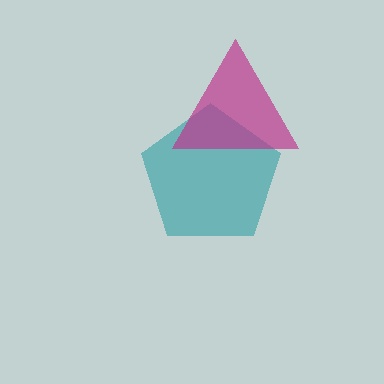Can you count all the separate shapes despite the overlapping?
Yes, there are 2 separate shapes.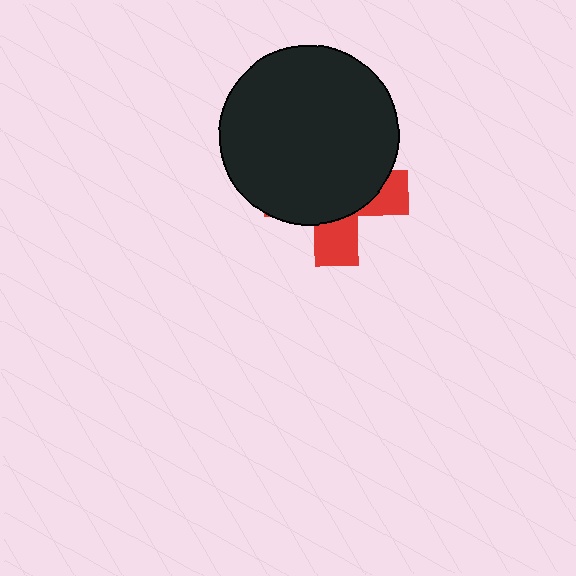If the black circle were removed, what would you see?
You would see the complete red cross.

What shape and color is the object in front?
The object in front is a black circle.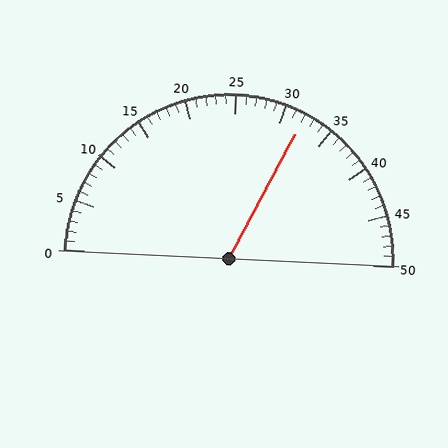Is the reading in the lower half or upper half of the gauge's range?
The reading is in the upper half of the range (0 to 50).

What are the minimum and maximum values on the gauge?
The gauge ranges from 0 to 50.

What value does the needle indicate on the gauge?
The needle indicates approximately 32.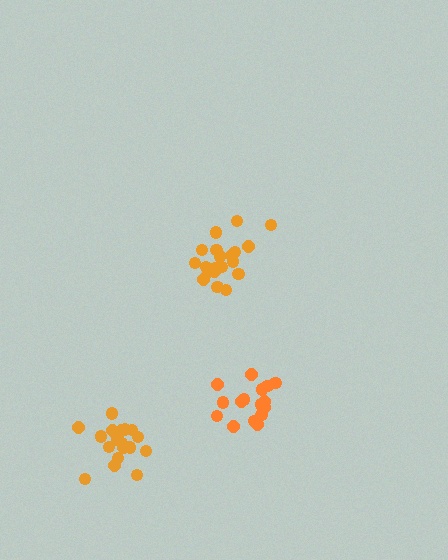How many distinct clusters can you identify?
There are 3 distinct clusters.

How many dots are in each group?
Group 1: 20 dots, Group 2: 16 dots, Group 3: 21 dots (57 total).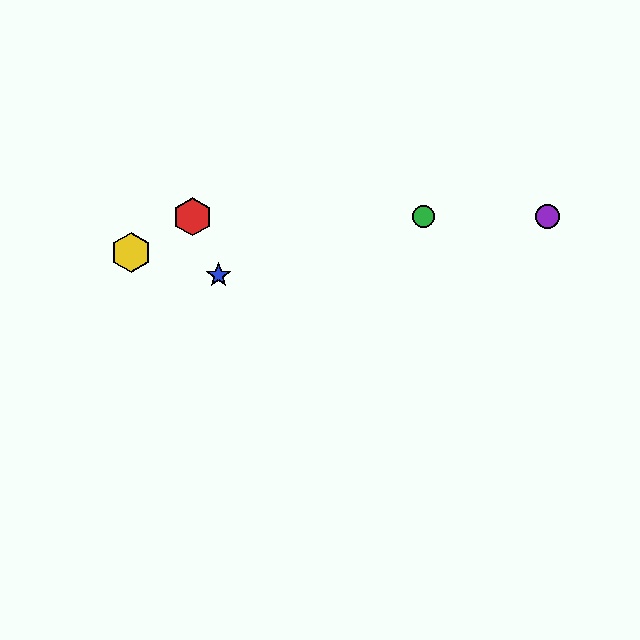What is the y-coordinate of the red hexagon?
The red hexagon is at y≈217.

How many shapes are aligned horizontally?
3 shapes (the red hexagon, the green circle, the purple circle) are aligned horizontally.